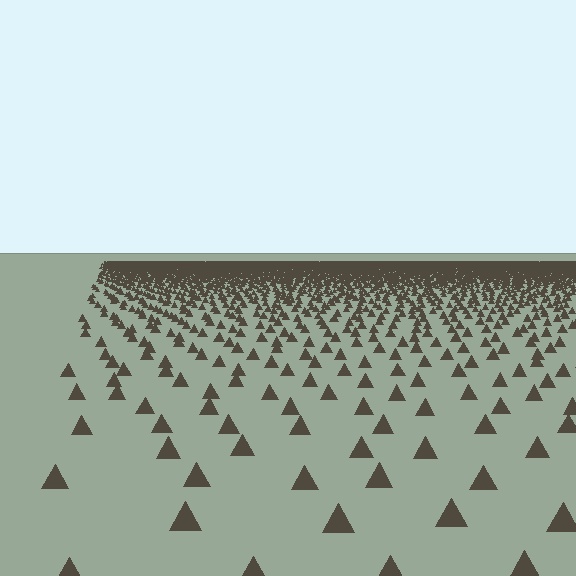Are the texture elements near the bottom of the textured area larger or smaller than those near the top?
Larger. Near the bottom, elements are closer to the viewer and appear at a bigger on-screen size.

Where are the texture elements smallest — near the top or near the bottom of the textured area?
Near the top.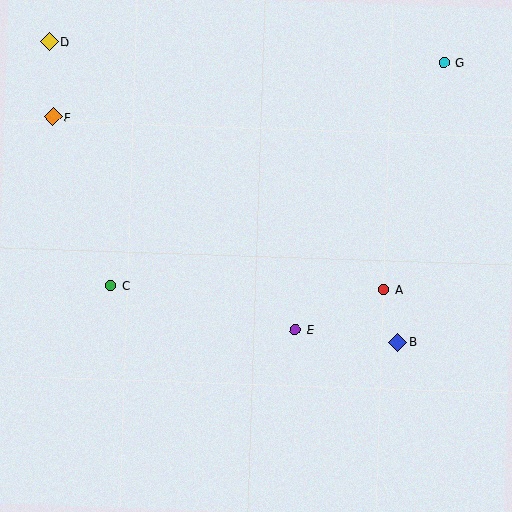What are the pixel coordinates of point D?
Point D is at (49, 42).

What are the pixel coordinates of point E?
Point E is at (295, 329).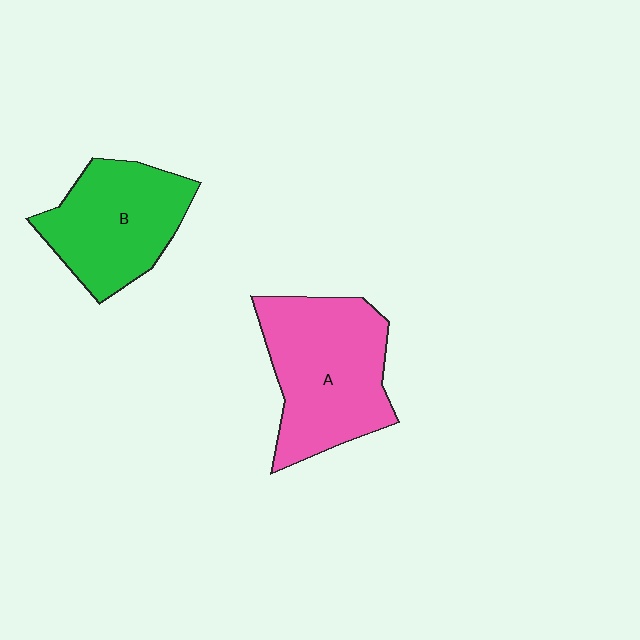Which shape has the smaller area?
Shape B (green).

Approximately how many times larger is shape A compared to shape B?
Approximately 1.2 times.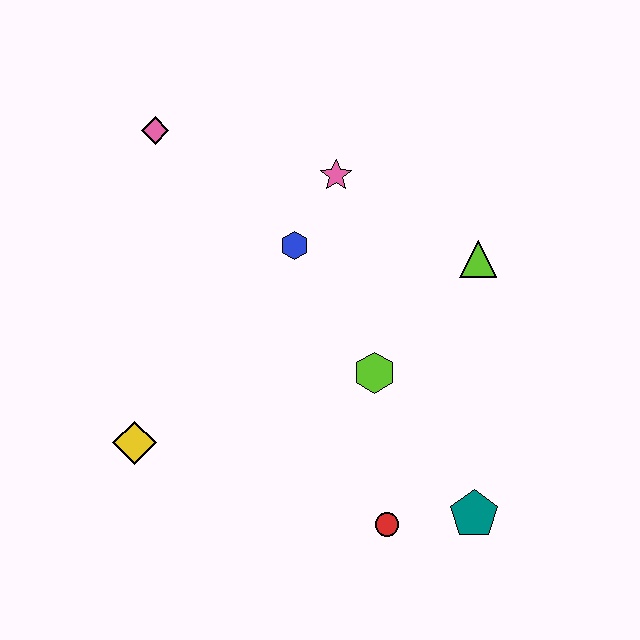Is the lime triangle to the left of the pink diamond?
No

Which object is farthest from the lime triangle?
The yellow diamond is farthest from the lime triangle.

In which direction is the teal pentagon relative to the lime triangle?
The teal pentagon is below the lime triangle.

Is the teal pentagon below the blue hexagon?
Yes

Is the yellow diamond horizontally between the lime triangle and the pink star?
No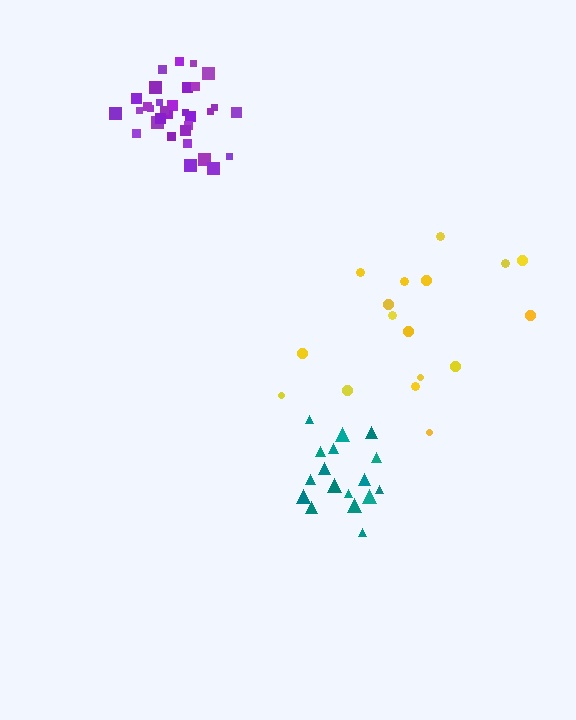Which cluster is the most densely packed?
Purple.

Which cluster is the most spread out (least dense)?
Yellow.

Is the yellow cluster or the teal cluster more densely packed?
Teal.